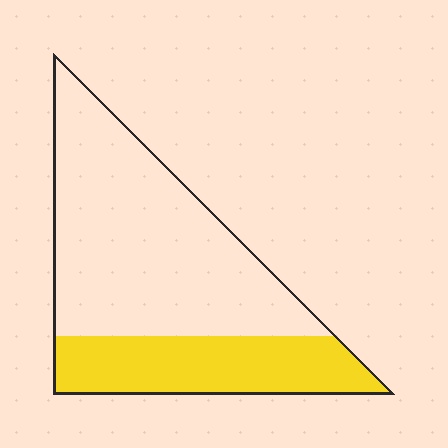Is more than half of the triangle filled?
No.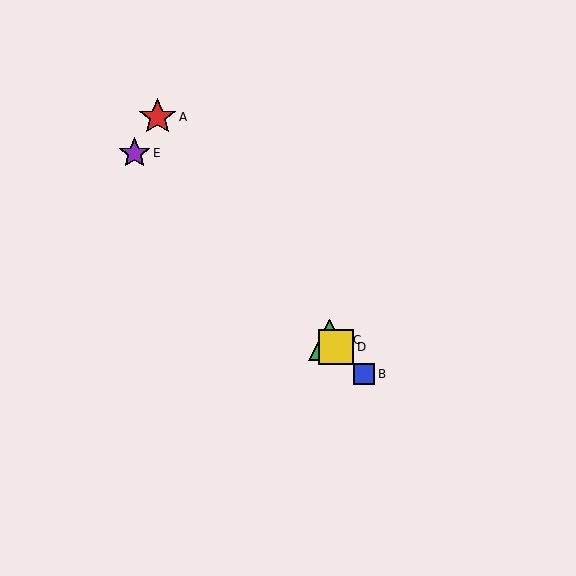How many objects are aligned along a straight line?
4 objects (B, C, D, E) are aligned along a straight line.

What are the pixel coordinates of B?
Object B is at (364, 374).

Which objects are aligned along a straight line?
Objects B, C, D, E are aligned along a straight line.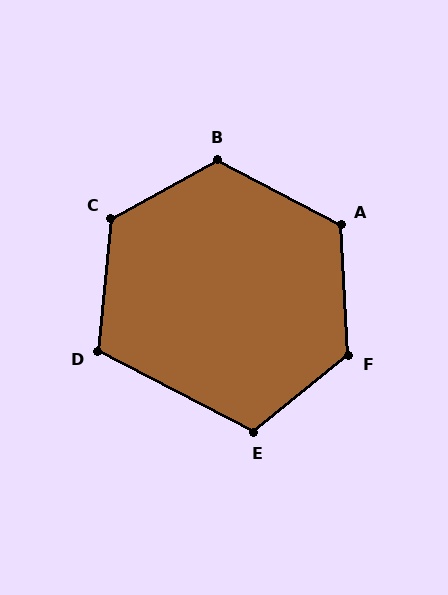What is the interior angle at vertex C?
Approximately 125 degrees (obtuse).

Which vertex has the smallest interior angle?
D, at approximately 111 degrees.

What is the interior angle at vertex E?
Approximately 114 degrees (obtuse).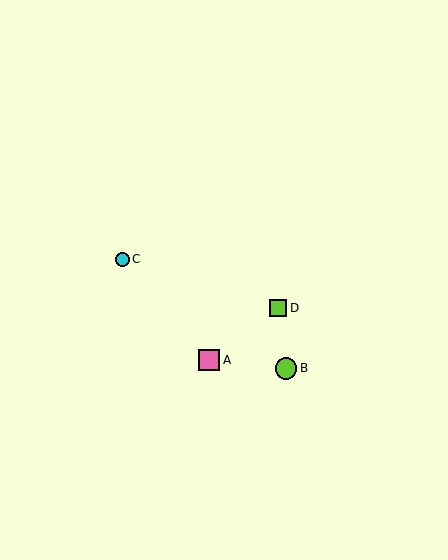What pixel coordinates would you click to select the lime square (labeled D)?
Click at (278, 308) to select the lime square D.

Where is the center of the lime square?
The center of the lime square is at (278, 308).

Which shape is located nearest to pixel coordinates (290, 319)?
The lime square (labeled D) at (278, 308) is nearest to that location.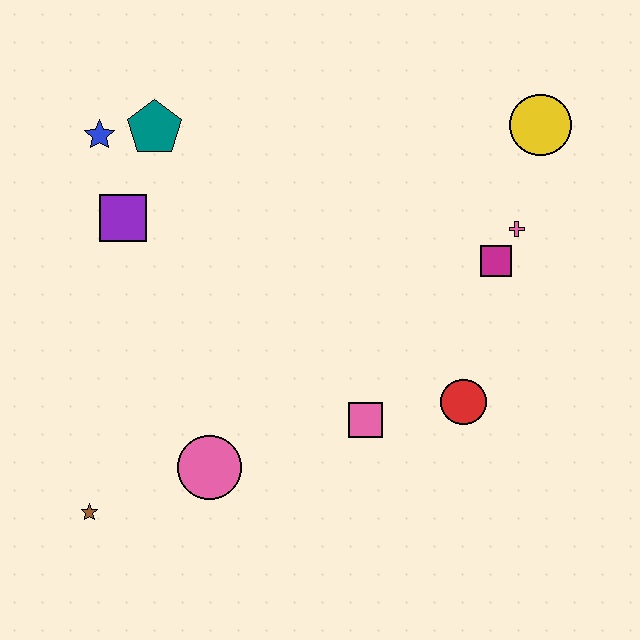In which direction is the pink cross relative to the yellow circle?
The pink cross is below the yellow circle.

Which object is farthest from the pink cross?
The brown star is farthest from the pink cross.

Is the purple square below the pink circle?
No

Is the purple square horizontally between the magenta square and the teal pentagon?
No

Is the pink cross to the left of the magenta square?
No